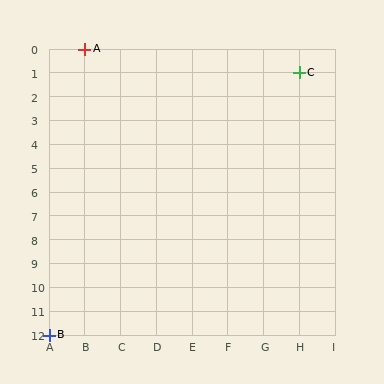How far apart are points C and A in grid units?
Points C and A are 6 columns and 1 row apart (about 6.1 grid units diagonally).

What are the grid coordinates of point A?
Point A is at grid coordinates (B, 0).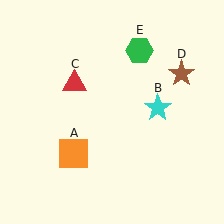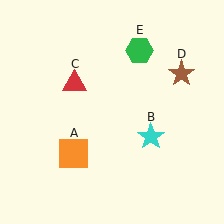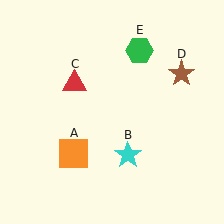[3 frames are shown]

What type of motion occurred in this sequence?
The cyan star (object B) rotated clockwise around the center of the scene.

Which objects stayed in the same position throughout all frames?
Orange square (object A) and red triangle (object C) and brown star (object D) and green hexagon (object E) remained stationary.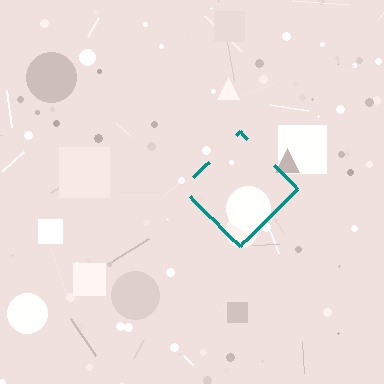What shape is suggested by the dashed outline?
The dashed outline suggests a diamond.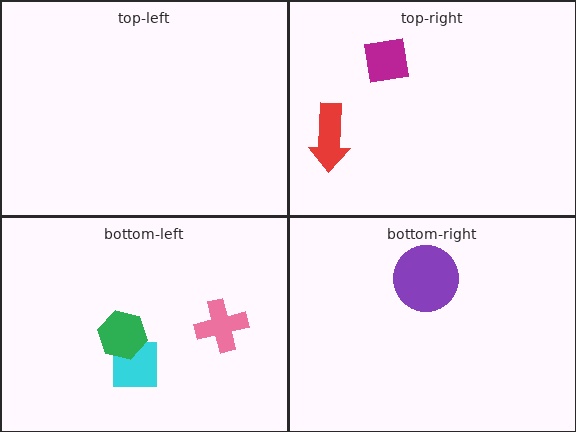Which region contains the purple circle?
The bottom-right region.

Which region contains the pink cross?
The bottom-left region.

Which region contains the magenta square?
The top-right region.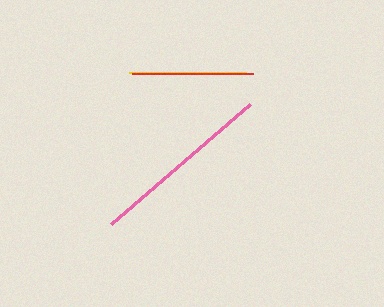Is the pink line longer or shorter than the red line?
The pink line is longer than the red line.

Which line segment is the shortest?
The yellow line is the shortest at approximately 116 pixels.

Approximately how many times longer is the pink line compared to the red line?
The pink line is approximately 1.5 times the length of the red line.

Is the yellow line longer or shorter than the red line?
The red line is longer than the yellow line.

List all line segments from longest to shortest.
From longest to shortest: pink, red, yellow.